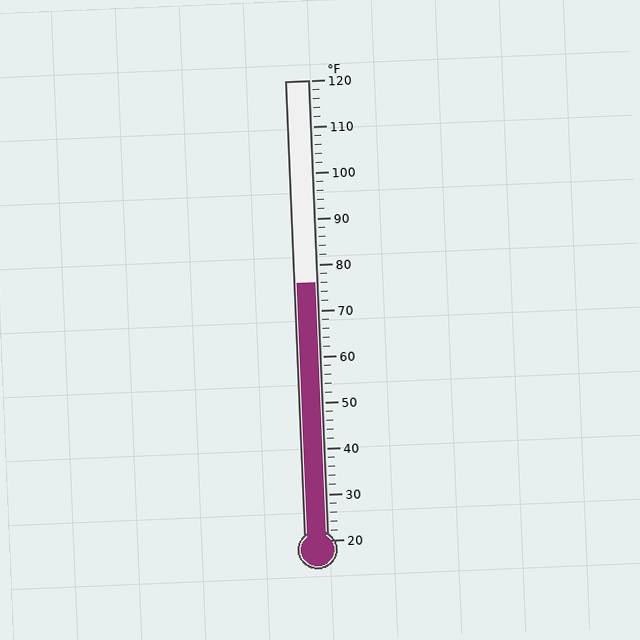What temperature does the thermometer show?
The thermometer shows approximately 76°F.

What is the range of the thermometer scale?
The thermometer scale ranges from 20°F to 120°F.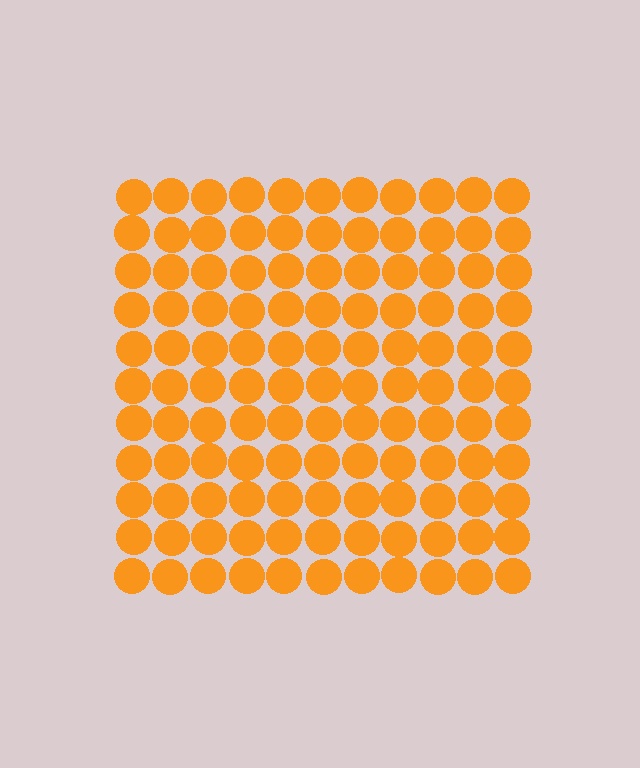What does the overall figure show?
The overall figure shows a square.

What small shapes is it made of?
It is made of small circles.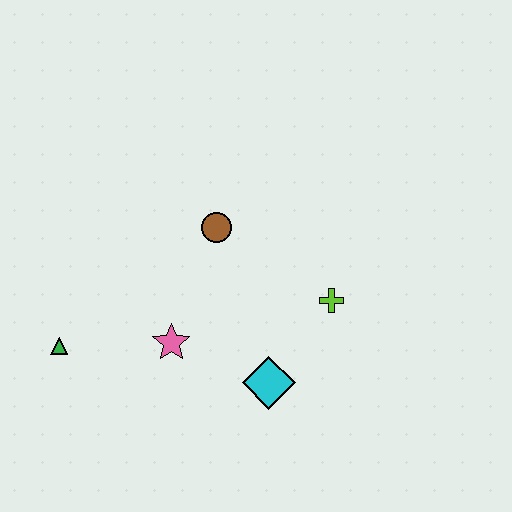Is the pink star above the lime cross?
No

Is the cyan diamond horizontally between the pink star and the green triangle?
No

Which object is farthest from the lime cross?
The green triangle is farthest from the lime cross.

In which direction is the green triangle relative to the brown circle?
The green triangle is to the left of the brown circle.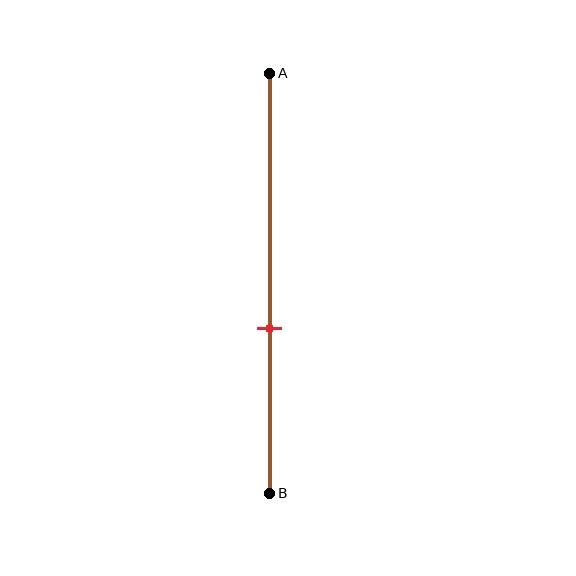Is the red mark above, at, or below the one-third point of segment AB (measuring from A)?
The red mark is below the one-third point of segment AB.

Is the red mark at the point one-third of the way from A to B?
No, the mark is at about 60% from A, not at the 33% one-third point.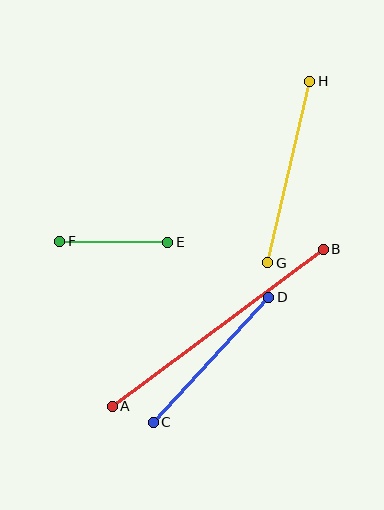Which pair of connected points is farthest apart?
Points A and B are farthest apart.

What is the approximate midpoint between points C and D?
The midpoint is at approximately (211, 360) pixels.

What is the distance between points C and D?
The distance is approximately 170 pixels.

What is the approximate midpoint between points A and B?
The midpoint is at approximately (218, 328) pixels.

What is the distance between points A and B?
The distance is approximately 263 pixels.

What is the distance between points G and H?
The distance is approximately 186 pixels.